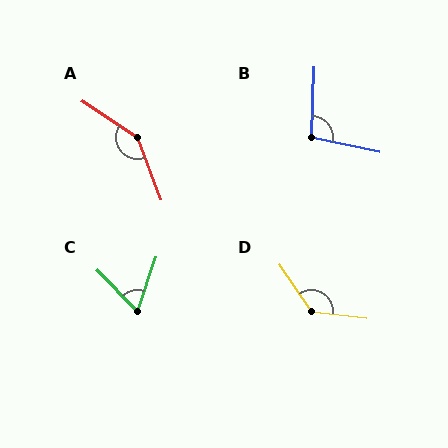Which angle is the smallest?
C, at approximately 62 degrees.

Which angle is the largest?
A, at approximately 145 degrees.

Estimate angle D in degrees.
Approximately 130 degrees.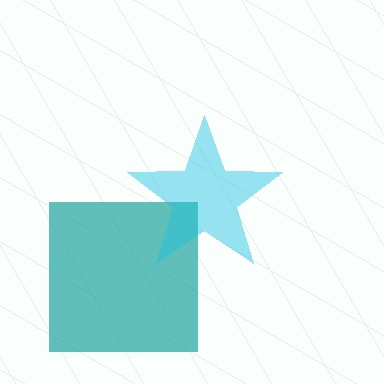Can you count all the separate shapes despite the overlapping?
Yes, there are 2 separate shapes.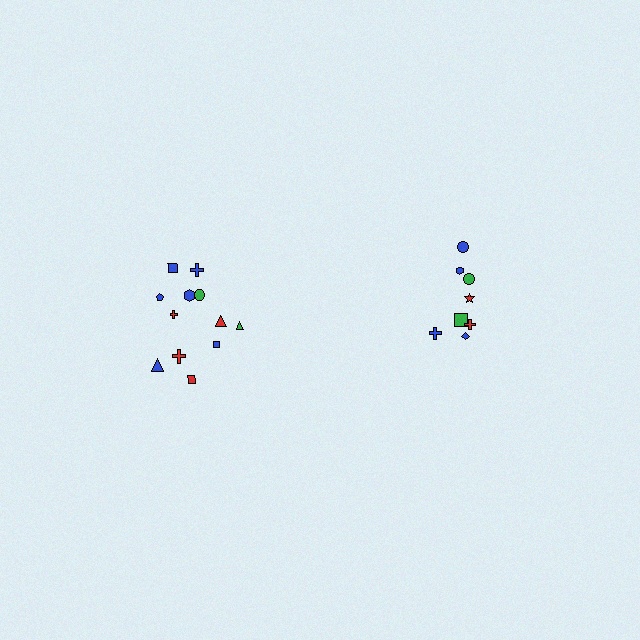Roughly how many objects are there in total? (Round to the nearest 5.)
Roughly 20 objects in total.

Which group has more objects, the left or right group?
The left group.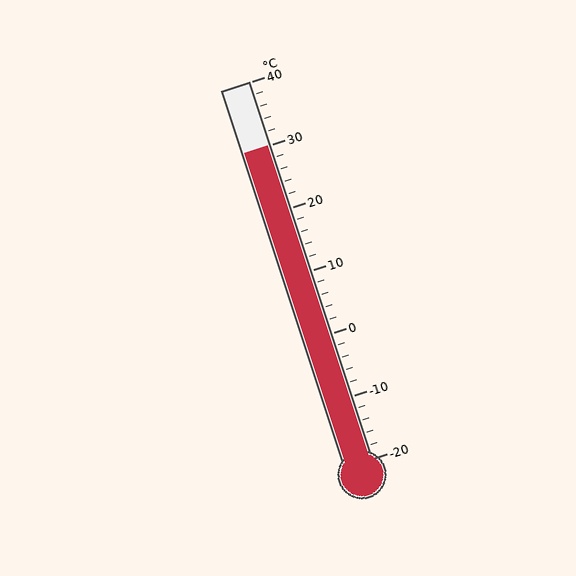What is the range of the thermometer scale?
The thermometer scale ranges from -20°C to 40°C.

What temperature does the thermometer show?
The thermometer shows approximately 30°C.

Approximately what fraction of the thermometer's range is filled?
The thermometer is filled to approximately 85% of its range.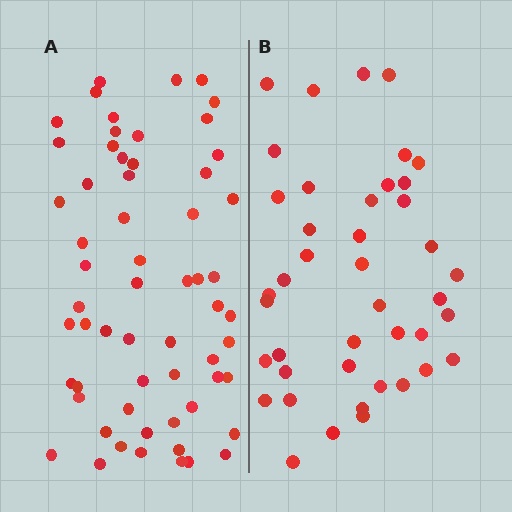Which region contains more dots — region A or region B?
Region A (the left region) has more dots.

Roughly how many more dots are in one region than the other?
Region A has approximately 20 more dots than region B.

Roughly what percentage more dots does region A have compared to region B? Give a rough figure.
About 45% more.